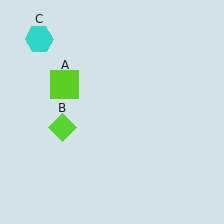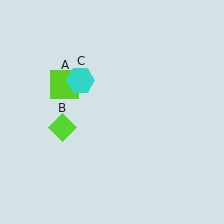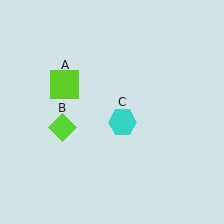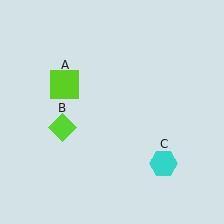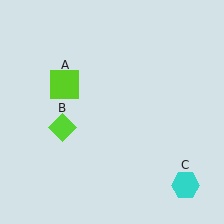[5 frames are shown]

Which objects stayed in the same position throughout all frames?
Lime square (object A) and lime diamond (object B) remained stationary.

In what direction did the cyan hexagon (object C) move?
The cyan hexagon (object C) moved down and to the right.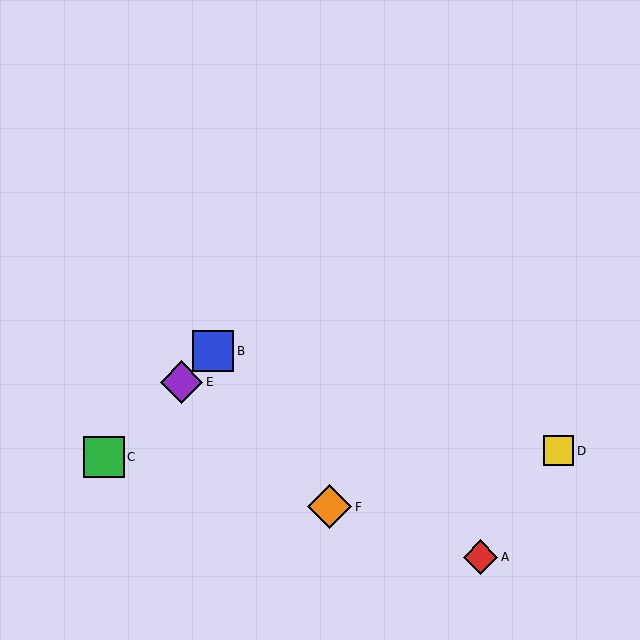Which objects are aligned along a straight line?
Objects B, C, E are aligned along a straight line.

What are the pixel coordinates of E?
Object E is at (181, 382).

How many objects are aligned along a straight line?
3 objects (B, C, E) are aligned along a straight line.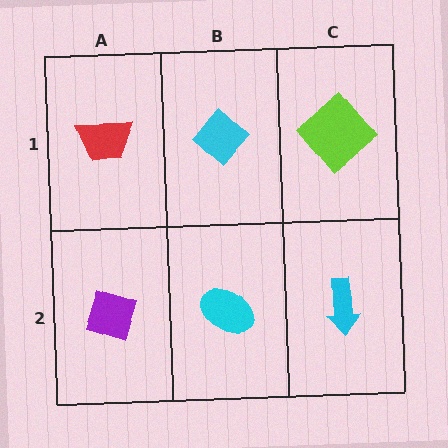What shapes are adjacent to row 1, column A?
A purple diamond (row 2, column A), a cyan diamond (row 1, column B).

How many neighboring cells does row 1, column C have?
2.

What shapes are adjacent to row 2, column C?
A lime diamond (row 1, column C), a cyan ellipse (row 2, column B).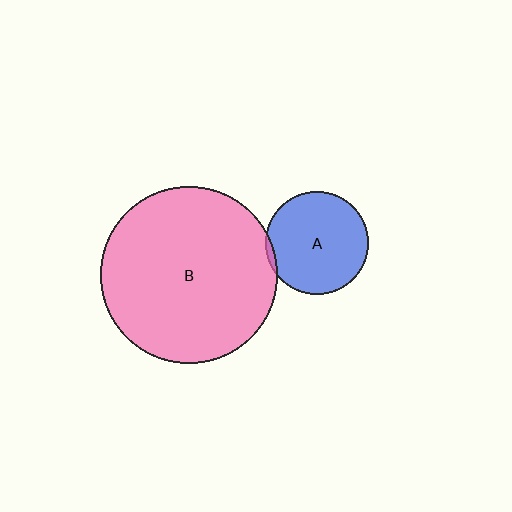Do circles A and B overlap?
Yes.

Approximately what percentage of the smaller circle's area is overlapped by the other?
Approximately 5%.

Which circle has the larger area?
Circle B (pink).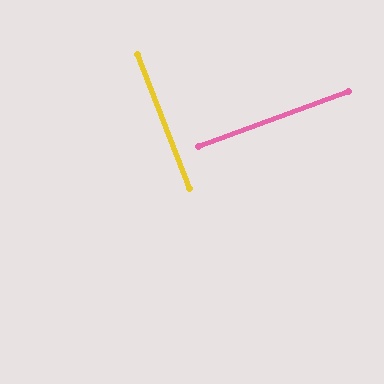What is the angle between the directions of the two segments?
Approximately 89 degrees.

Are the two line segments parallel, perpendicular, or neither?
Perpendicular — they meet at approximately 89°.